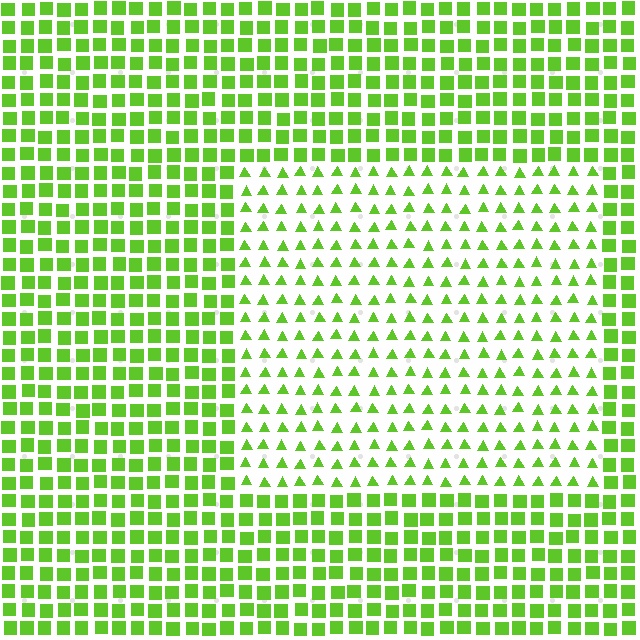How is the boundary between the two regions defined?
The boundary is defined by a change in element shape: triangles inside vs. squares outside. All elements share the same color and spacing.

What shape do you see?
I see a rectangle.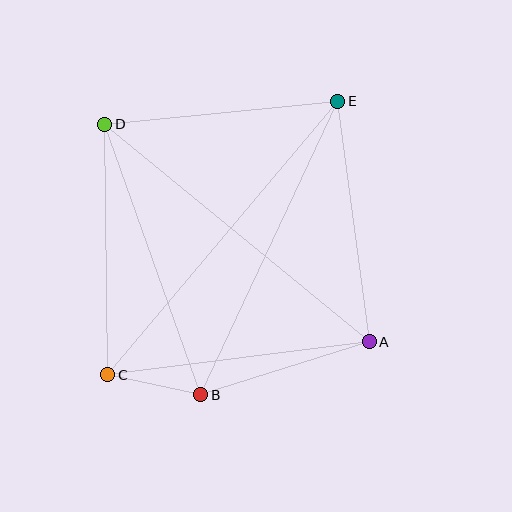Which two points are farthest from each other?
Points C and E are farthest from each other.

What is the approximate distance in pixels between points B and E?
The distance between B and E is approximately 324 pixels.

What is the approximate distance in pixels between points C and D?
The distance between C and D is approximately 250 pixels.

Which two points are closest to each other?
Points B and C are closest to each other.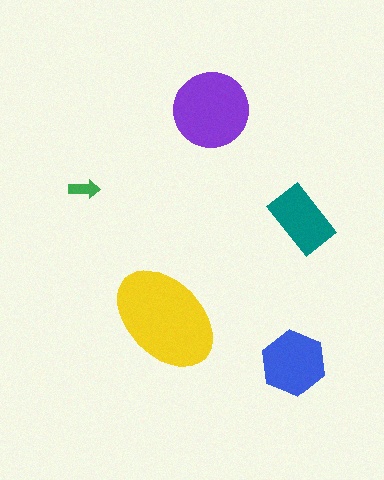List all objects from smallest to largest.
The green arrow, the teal rectangle, the blue hexagon, the purple circle, the yellow ellipse.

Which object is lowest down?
The blue hexagon is bottommost.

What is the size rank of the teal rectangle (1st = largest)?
4th.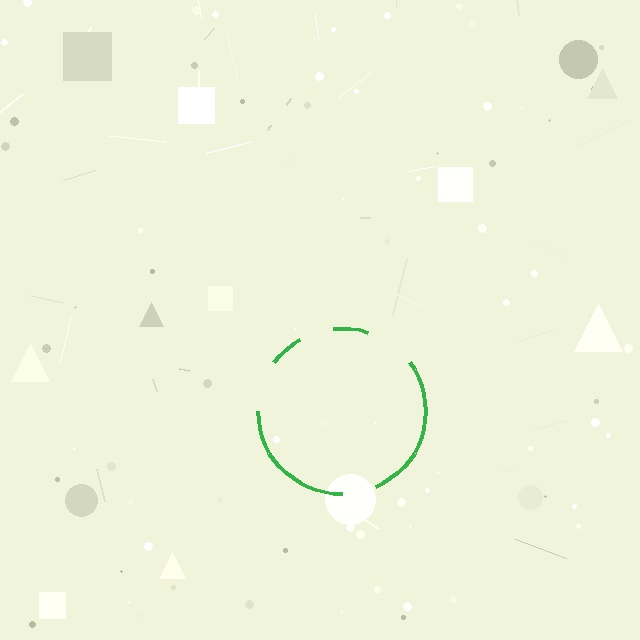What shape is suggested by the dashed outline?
The dashed outline suggests a circle.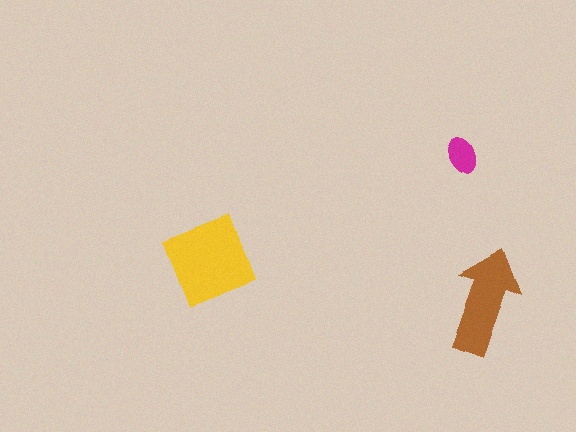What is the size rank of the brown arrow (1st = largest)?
2nd.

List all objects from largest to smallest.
The yellow square, the brown arrow, the magenta ellipse.